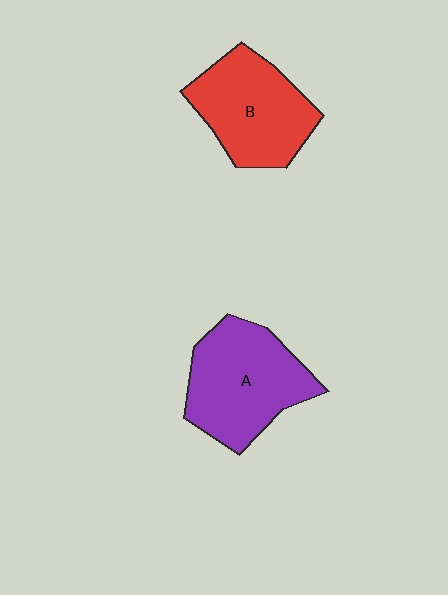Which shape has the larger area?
Shape A (purple).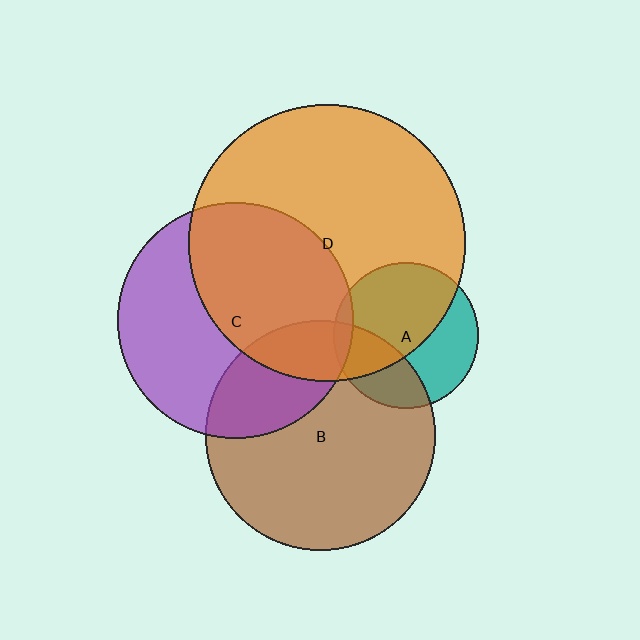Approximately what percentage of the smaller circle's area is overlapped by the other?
Approximately 5%.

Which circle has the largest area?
Circle D (orange).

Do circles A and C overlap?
Yes.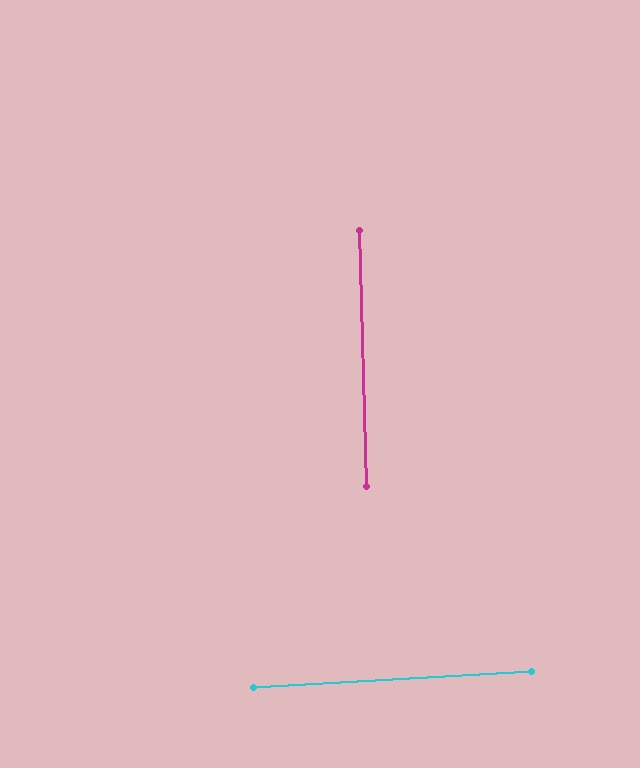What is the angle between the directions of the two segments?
Approximately 88 degrees.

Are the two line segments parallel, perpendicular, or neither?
Perpendicular — they meet at approximately 88°.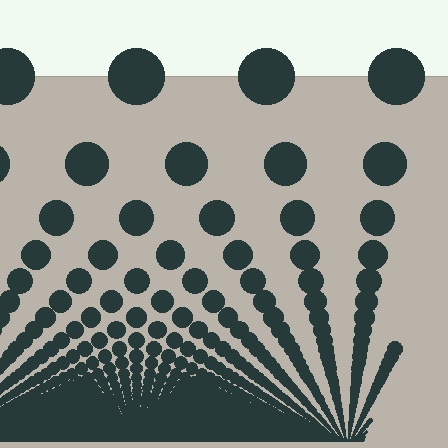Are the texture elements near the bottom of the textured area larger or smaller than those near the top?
Smaller. The gradient is inverted — elements near the bottom are smaller and denser.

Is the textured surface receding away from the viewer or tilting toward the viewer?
The surface appears to tilt toward the viewer. Texture elements get larger and sparser toward the top.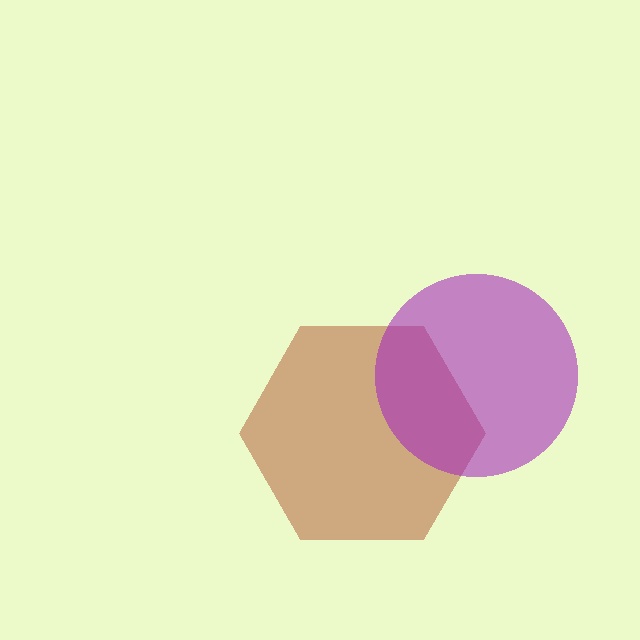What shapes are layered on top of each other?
The layered shapes are: a brown hexagon, a purple circle.